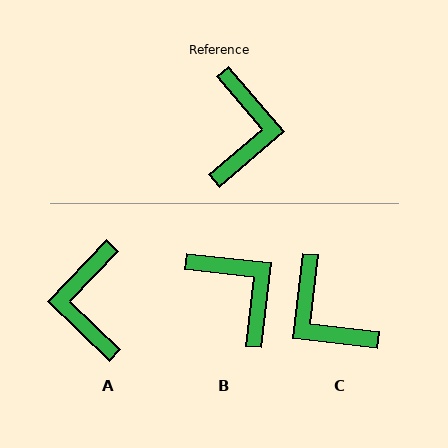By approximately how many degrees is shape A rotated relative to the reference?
Approximately 174 degrees clockwise.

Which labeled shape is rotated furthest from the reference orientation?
A, about 174 degrees away.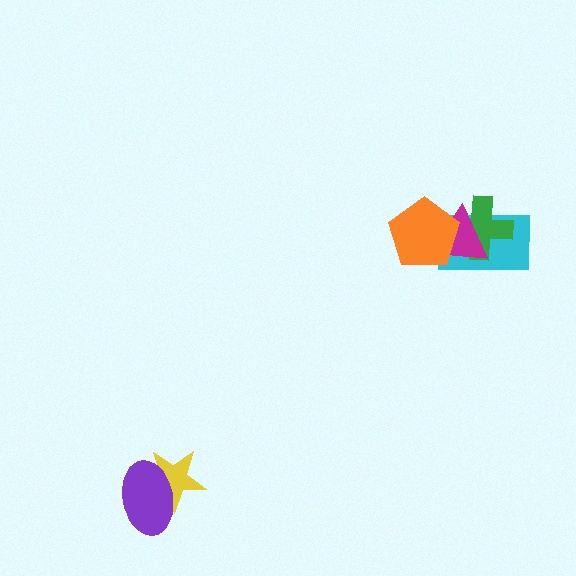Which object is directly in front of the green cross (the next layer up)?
The magenta triangle is directly in front of the green cross.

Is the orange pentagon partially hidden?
No, no other shape covers it.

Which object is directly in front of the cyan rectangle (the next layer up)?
The green cross is directly in front of the cyan rectangle.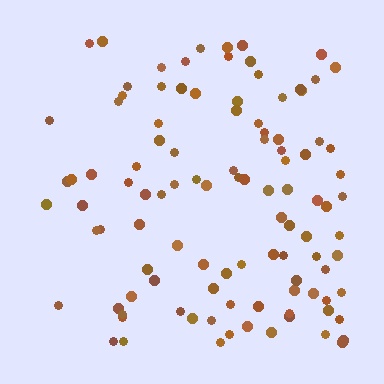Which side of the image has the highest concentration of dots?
The right.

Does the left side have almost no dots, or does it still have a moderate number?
Still a moderate number, just noticeably fewer than the right.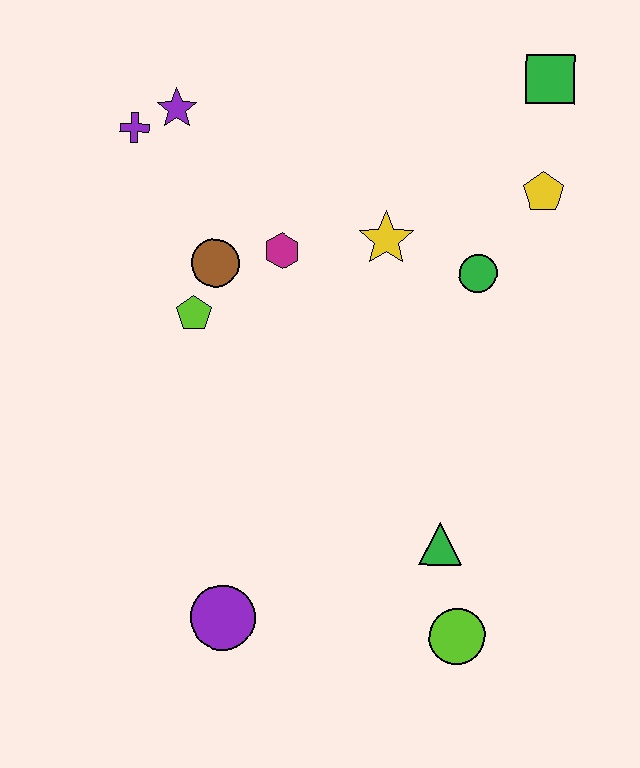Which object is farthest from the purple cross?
The lime circle is farthest from the purple cross.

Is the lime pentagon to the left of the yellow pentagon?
Yes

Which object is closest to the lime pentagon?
The brown circle is closest to the lime pentagon.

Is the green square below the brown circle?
No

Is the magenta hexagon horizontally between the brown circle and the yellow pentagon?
Yes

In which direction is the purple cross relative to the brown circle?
The purple cross is above the brown circle.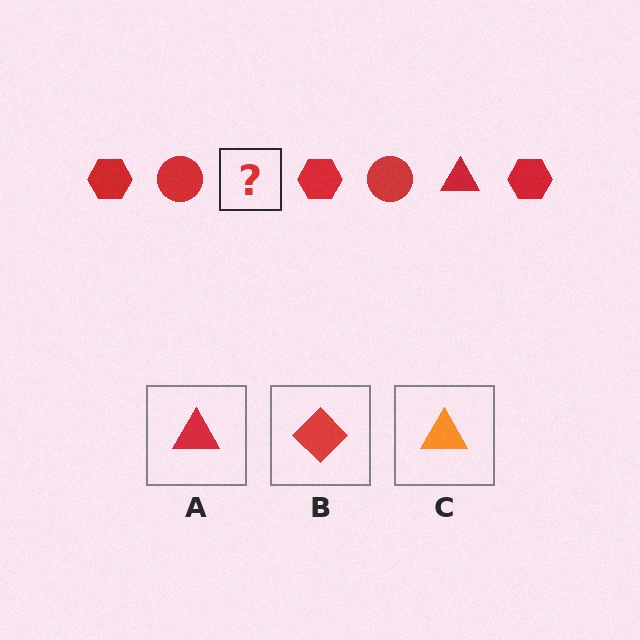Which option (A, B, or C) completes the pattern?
A.